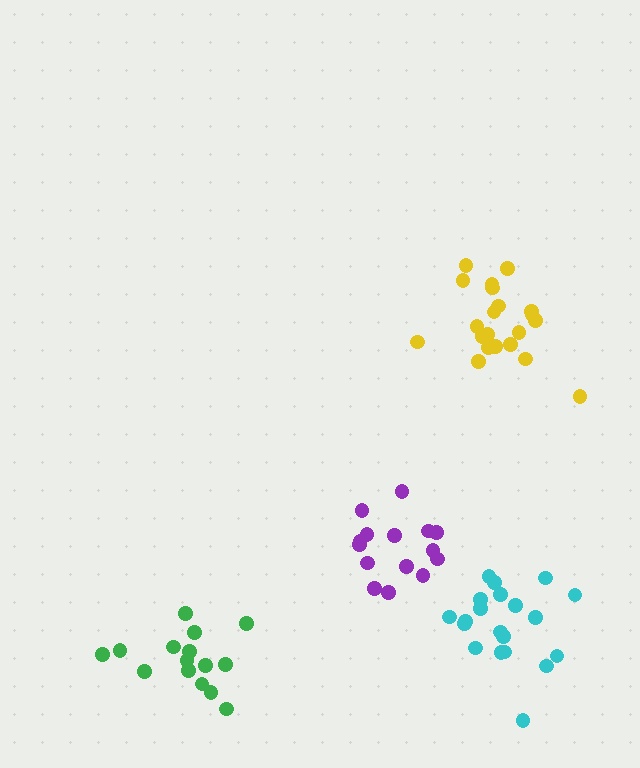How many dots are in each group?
Group 1: 20 dots, Group 2: 15 dots, Group 3: 21 dots, Group 4: 15 dots (71 total).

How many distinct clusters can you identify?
There are 4 distinct clusters.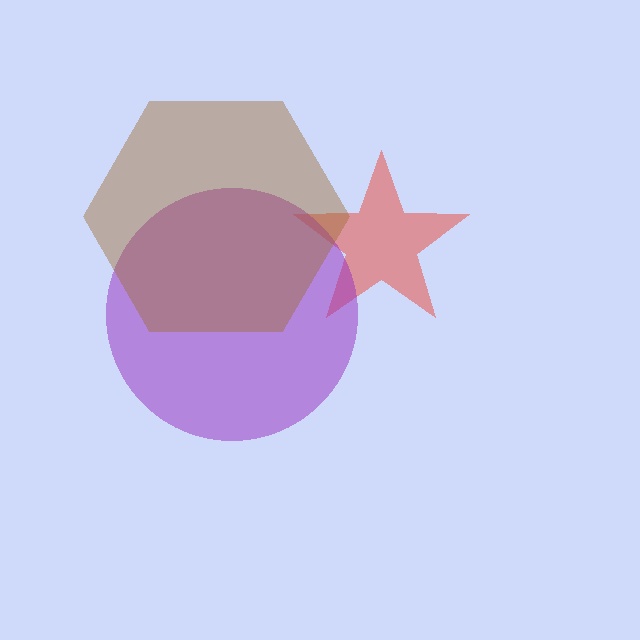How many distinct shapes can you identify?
There are 3 distinct shapes: a red star, a purple circle, a brown hexagon.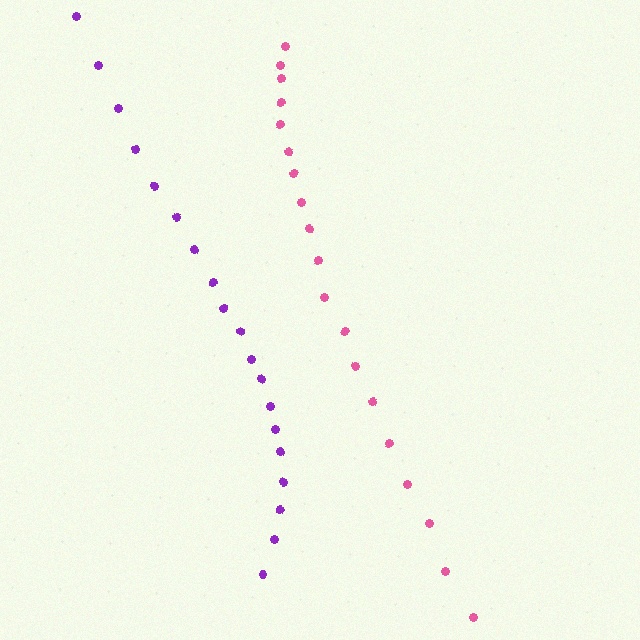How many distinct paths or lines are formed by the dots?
There are 2 distinct paths.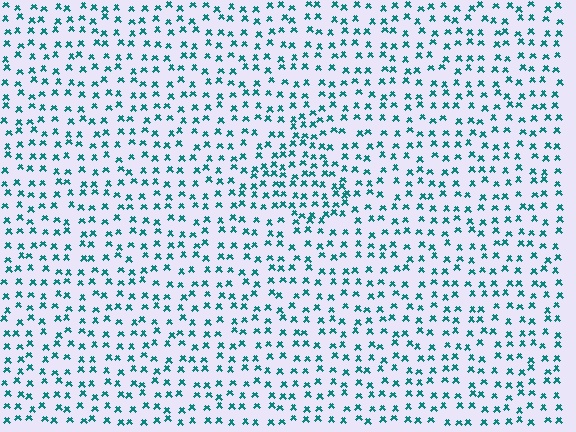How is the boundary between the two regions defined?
The boundary is defined by a change in element density (approximately 1.6x ratio). All elements are the same color, size, and shape.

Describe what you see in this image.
The image contains small teal elements arranged at two different densities. A triangle-shaped region is visible where the elements are more densely packed than the surrounding area.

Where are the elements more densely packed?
The elements are more densely packed inside the triangle boundary.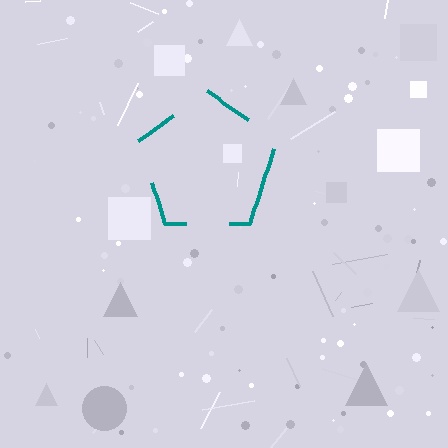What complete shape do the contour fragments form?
The contour fragments form a pentagon.